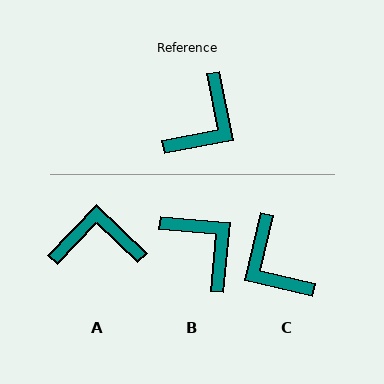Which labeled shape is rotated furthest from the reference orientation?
A, about 125 degrees away.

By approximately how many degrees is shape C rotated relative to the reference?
Approximately 114 degrees clockwise.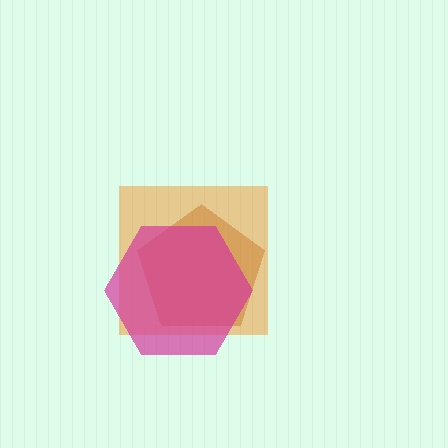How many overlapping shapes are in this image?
There are 3 overlapping shapes in the image.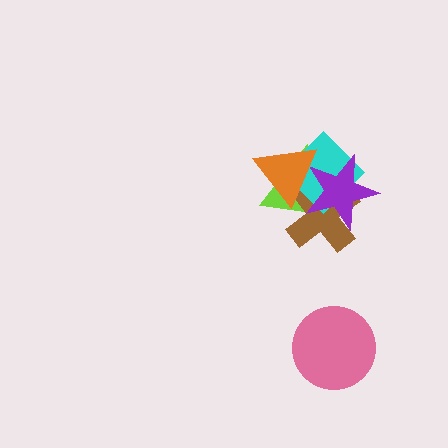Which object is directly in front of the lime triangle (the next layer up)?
The brown cross is directly in front of the lime triangle.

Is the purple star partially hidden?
Yes, it is partially covered by another shape.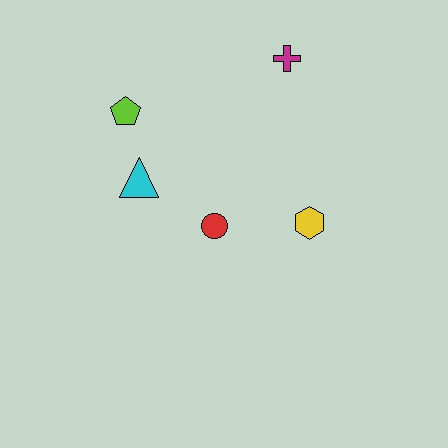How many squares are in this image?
There are no squares.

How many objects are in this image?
There are 5 objects.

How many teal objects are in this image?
There are no teal objects.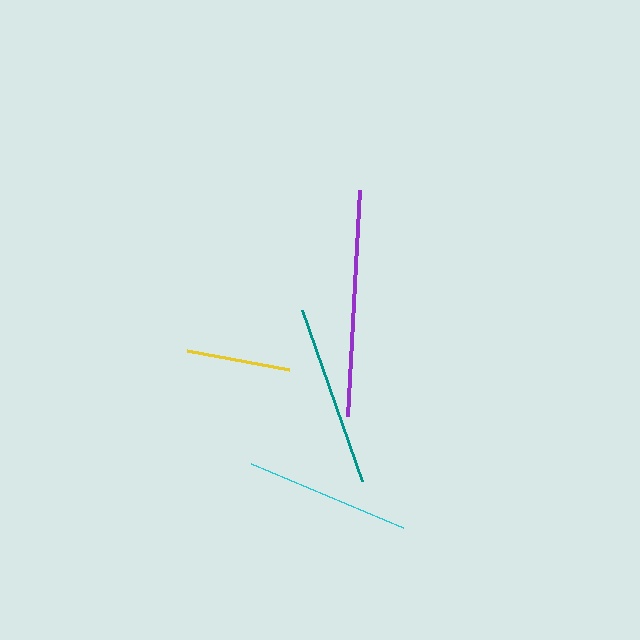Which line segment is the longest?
The purple line is the longest at approximately 227 pixels.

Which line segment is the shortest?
The yellow line is the shortest at approximately 104 pixels.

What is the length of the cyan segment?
The cyan segment is approximately 164 pixels long.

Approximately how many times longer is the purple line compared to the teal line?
The purple line is approximately 1.3 times the length of the teal line.